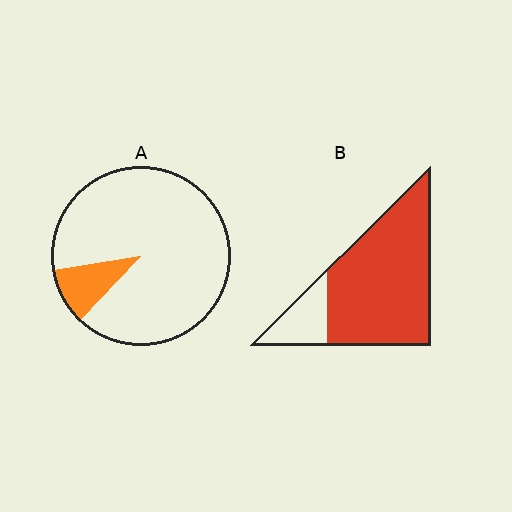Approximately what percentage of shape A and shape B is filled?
A is approximately 10% and B is approximately 80%.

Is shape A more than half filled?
No.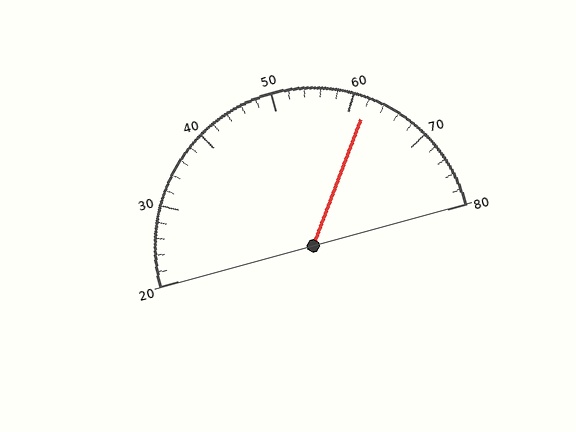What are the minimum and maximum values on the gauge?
The gauge ranges from 20 to 80.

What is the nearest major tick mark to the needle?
The nearest major tick mark is 60.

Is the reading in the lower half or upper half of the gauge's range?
The reading is in the upper half of the range (20 to 80).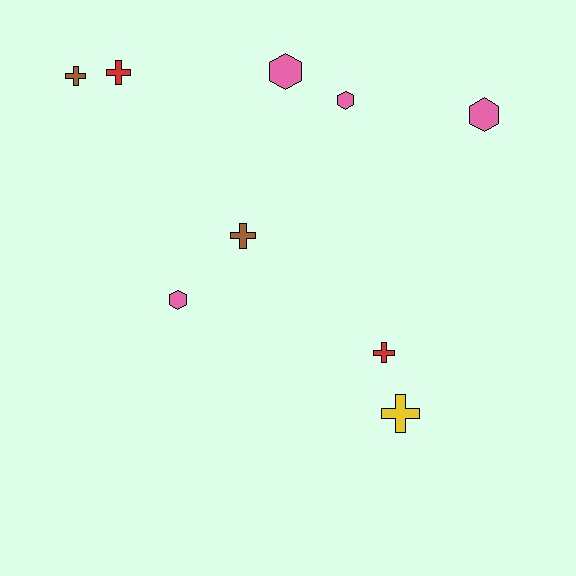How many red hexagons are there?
There are no red hexagons.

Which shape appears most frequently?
Cross, with 5 objects.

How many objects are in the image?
There are 9 objects.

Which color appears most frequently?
Pink, with 4 objects.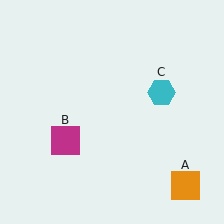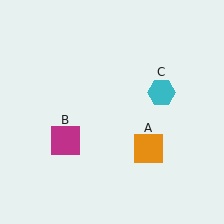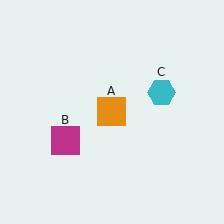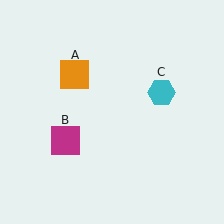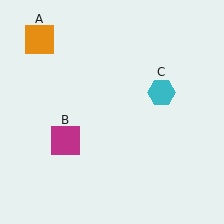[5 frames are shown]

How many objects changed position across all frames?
1 object changed position: orange square (object A).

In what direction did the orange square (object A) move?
The orange square (object A) moved up and to the left.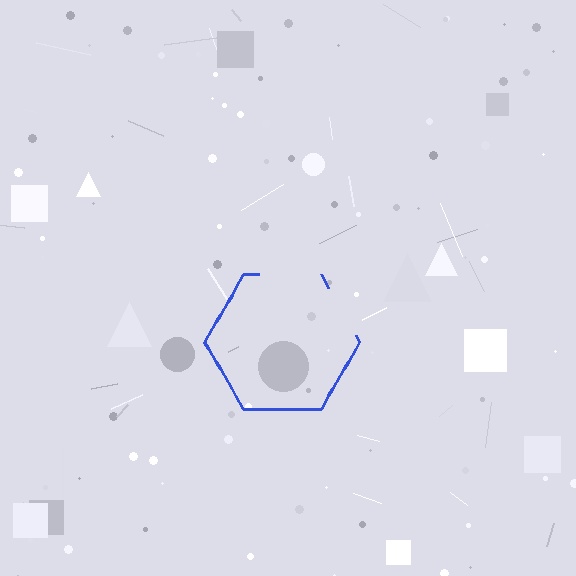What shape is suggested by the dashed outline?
The dashed outline suggests a hexagon.